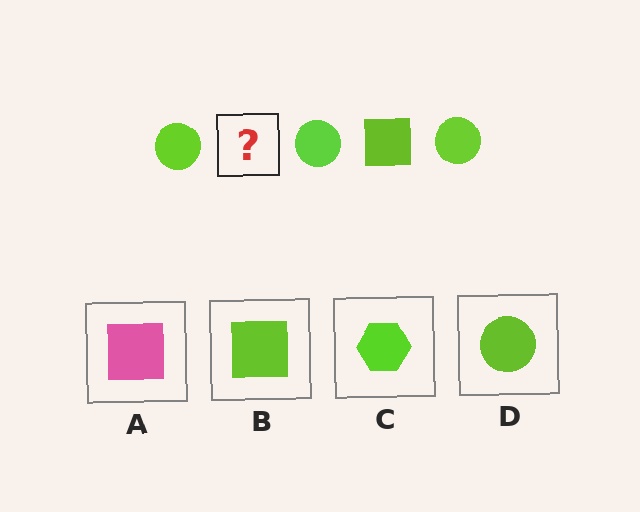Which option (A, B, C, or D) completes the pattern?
B.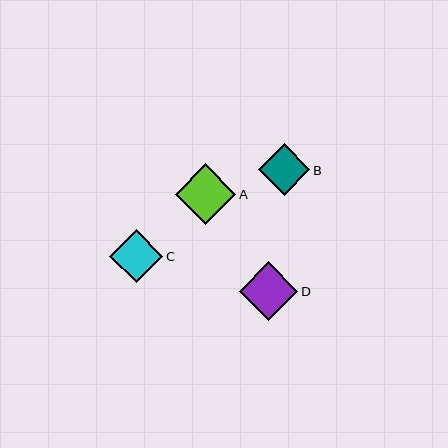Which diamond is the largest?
Diamond A is the largest with a size of approximately 61 pixels.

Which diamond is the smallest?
Diamond B is the smallest with a size of approximately 52 pixels.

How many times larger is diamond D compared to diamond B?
Diamond D is approximately 1.1 times the size of diamond B.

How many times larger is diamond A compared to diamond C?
Diamond A is approximately 1.1 times the size of diamond C.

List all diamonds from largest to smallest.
From largest to smallest: A, D, C, B.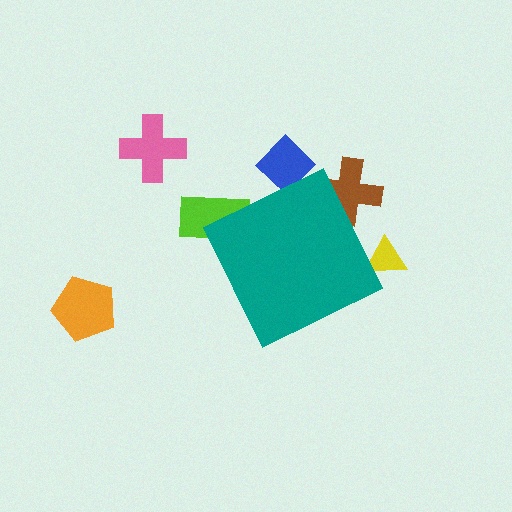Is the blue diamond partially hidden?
Yes, the blue diamond is partially hidden behind the teal diamond.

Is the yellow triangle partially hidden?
Yes, the yellow triangle is partially hidden behind the teal diamond.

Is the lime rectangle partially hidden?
Yes, the lime rectangle is partially hidden behind the teal diamond.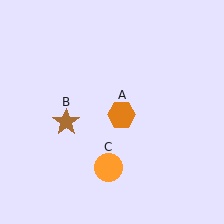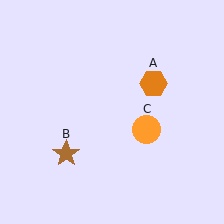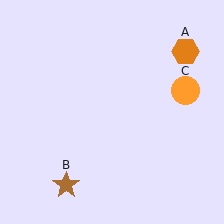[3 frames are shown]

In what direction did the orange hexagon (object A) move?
The orange hexagon (object A) moved up and to the right.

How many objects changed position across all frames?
3 objects changed position: orange hexagon (object A), brown star (object B), orange circle (object C).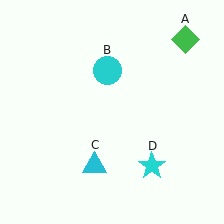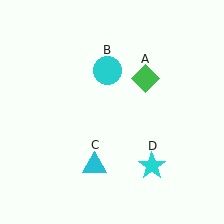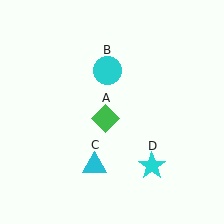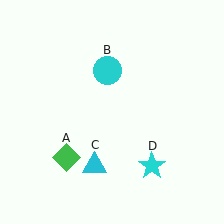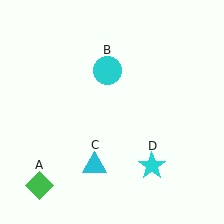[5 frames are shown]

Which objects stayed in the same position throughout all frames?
Cyan circle (object B) and cyan triangle (object C) and cyan star (object D) remained stationary.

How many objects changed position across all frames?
1 object changed position: green diamond (object A).